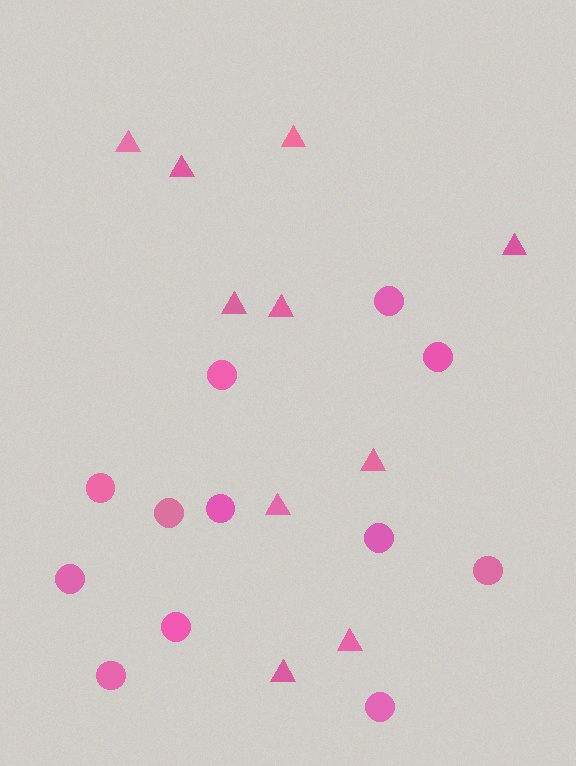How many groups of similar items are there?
There are 2 groups: one group of circles (12) and one group of triangles (10).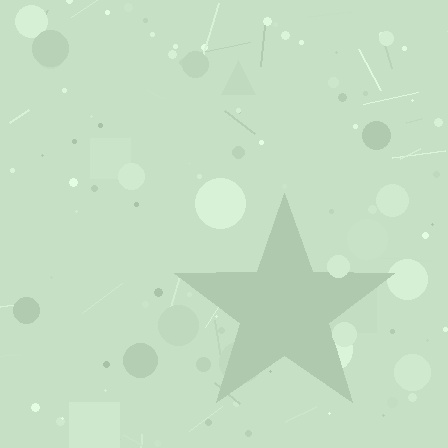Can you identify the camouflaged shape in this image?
The camouflaged shape is a star.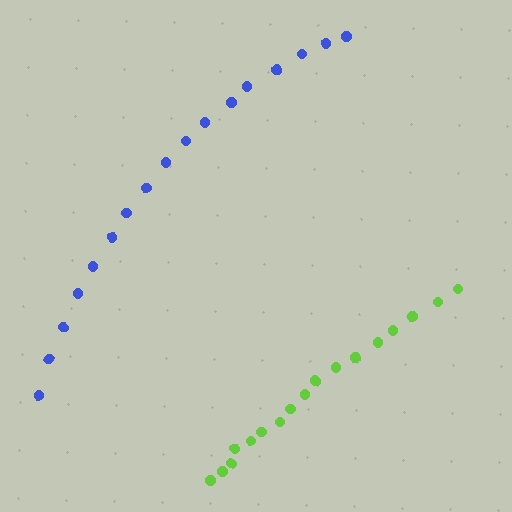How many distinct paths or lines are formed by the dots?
There are 2 distinct paths.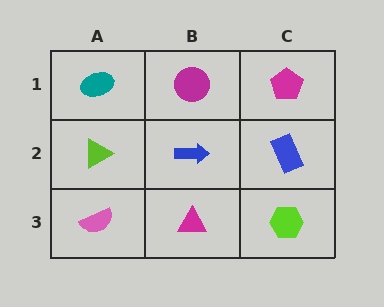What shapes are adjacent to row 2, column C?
A magenta pentagon (row 1, column C), a lime hexagon (row 3, column C), a blue arrow (row 2, column B).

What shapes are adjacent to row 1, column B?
A blue arrow (row 2, column B), a teal ellipse (row 1, column A), a magenta pentagon (row 1, column C).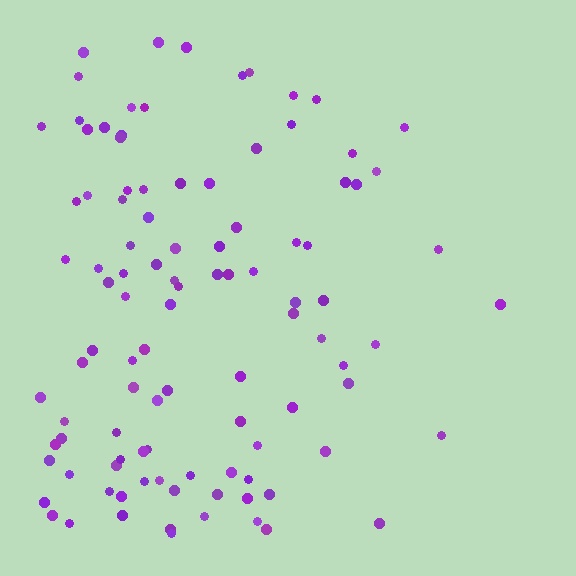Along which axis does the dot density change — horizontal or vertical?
Horizontal.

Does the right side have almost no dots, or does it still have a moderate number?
Still a moderate number, just noticeably fewer than the left.